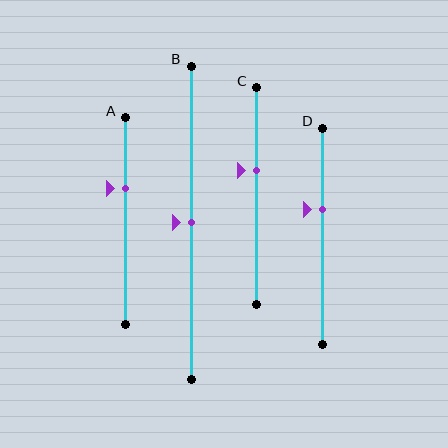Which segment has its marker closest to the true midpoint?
Segment B has its marker closest to the true midpoint.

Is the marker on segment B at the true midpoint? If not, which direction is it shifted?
Yes, the marker on segment B is at the true midpoint.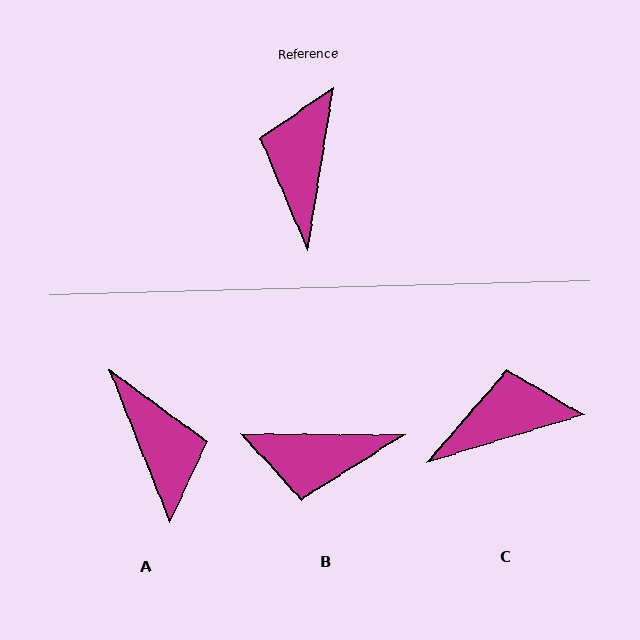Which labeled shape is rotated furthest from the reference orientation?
A, about 149 degrees away.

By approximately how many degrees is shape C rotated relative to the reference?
Approximately 64 degrees clockwise.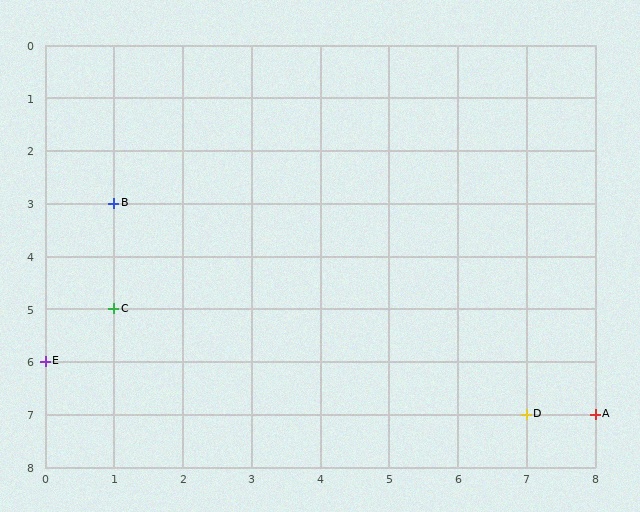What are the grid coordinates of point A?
Point A is at grid coordinates (8, 7).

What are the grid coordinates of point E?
Point E is at grid coordinates (0, 6).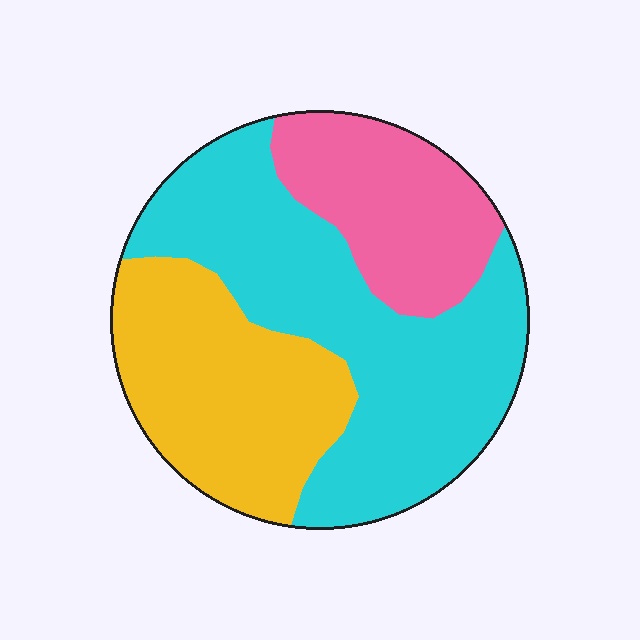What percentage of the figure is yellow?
Yellow covers around 30% of the figure.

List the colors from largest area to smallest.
From largest to smallest: cyan, yellow, pink.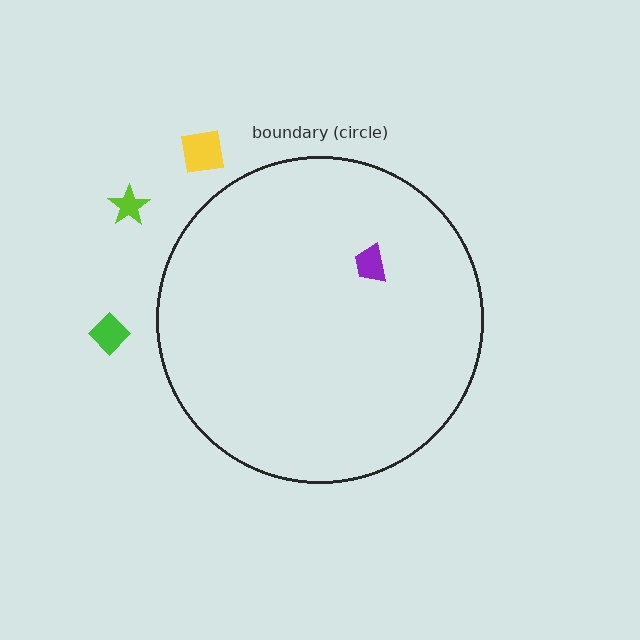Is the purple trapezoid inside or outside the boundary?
Inside.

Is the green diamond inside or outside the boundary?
Outside.